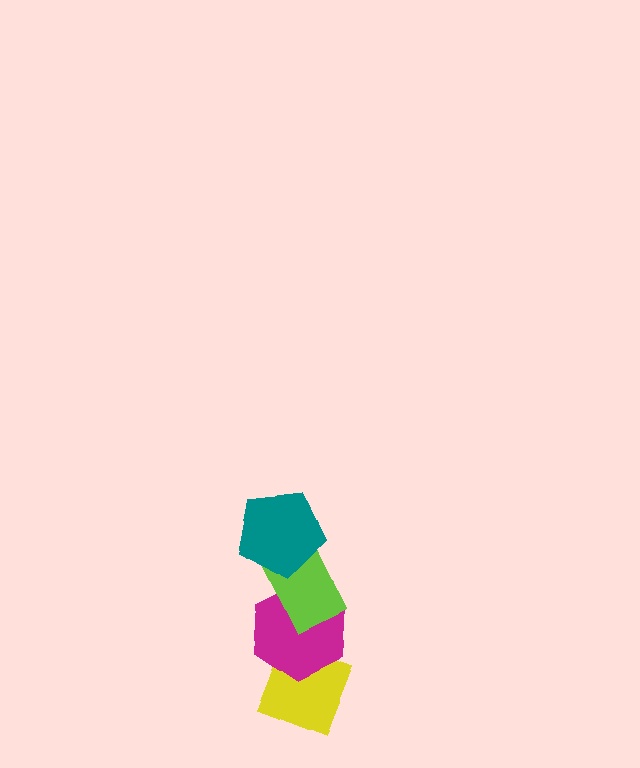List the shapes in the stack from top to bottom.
From top to bottom: the teal pentagon, the lime rectangle, the magenta hexagon, the yellow diamond.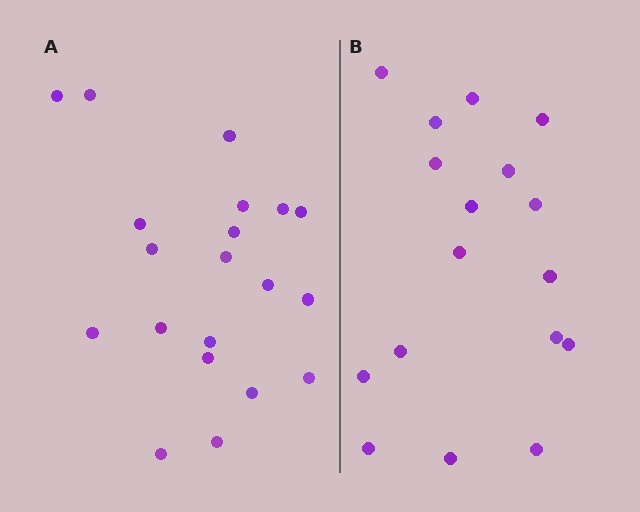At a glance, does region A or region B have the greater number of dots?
Region A (the left region) has more dots.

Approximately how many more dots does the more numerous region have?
Region A has just a few more — roughly 2 or 3 more dots than region B.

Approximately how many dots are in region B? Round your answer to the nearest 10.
About 20 dots. (The exact count is 17, which rounds to 20.)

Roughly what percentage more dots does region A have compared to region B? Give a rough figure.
About 20% more.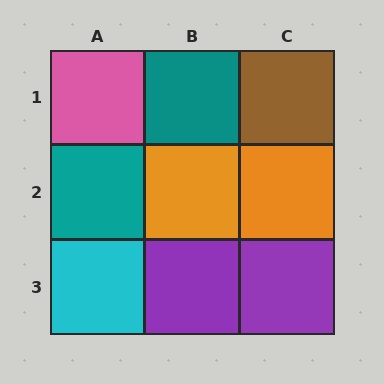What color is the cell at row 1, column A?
Pink.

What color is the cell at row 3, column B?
Purple.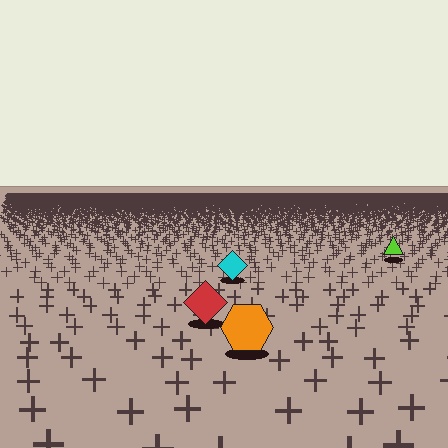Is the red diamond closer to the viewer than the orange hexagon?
No. The orange hexagon is closer — you can tell from the texture gradient: the ground texture is coarser near it.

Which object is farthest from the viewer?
The lime triangle is farthest from the viewer. It appears smaller and the ground texture around it is denser.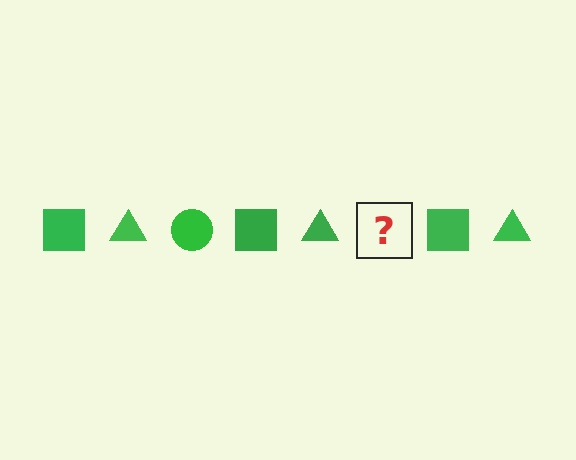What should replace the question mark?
The question mark should be replaced with a green circle.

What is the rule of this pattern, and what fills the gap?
The rule is that the pattern cycles through square, triangle, circle shapes in green. The gap should be filled with a green circle.